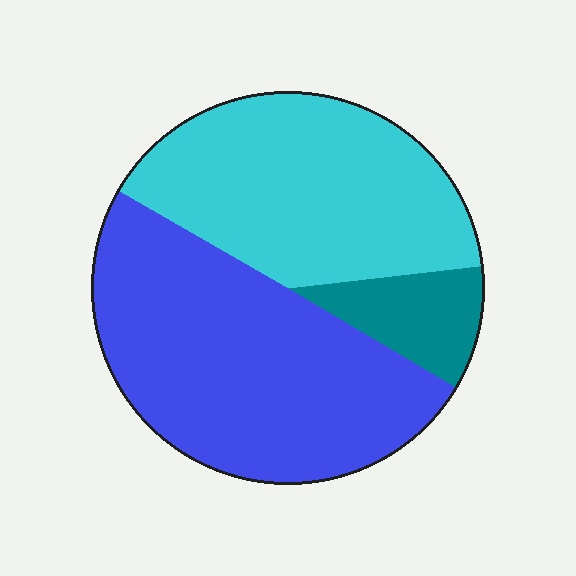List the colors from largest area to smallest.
From largest to smallest: blue, cyan, teal.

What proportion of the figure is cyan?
Cyan covers about 40% of the figure.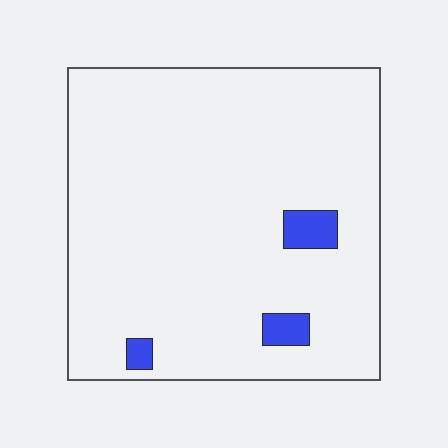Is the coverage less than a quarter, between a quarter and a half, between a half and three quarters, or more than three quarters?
Less than a quarter.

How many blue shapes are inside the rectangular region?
3.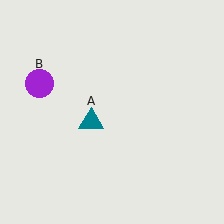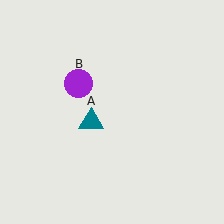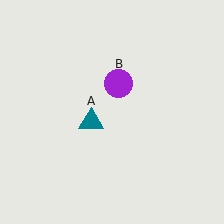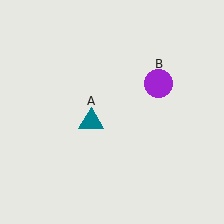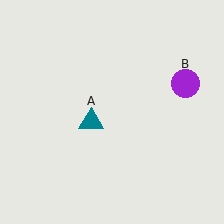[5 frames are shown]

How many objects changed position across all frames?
1 object changed position: purple circle (object B).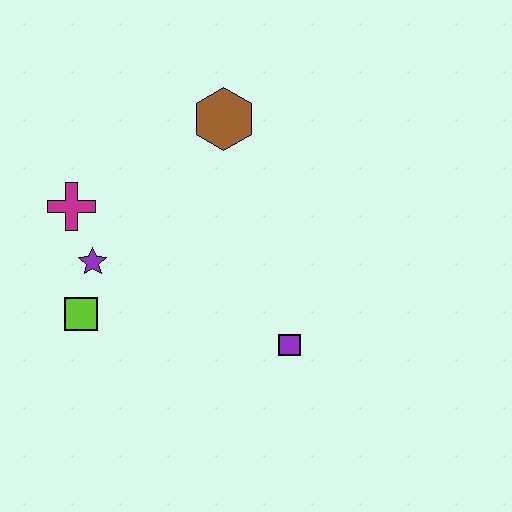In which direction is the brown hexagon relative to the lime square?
The brown hexagon is above the lime square.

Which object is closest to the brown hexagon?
The magenta cross is closest to the brown hexagon.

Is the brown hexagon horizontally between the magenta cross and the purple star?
No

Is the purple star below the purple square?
No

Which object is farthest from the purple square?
The magenta cross is farthest from the purple square.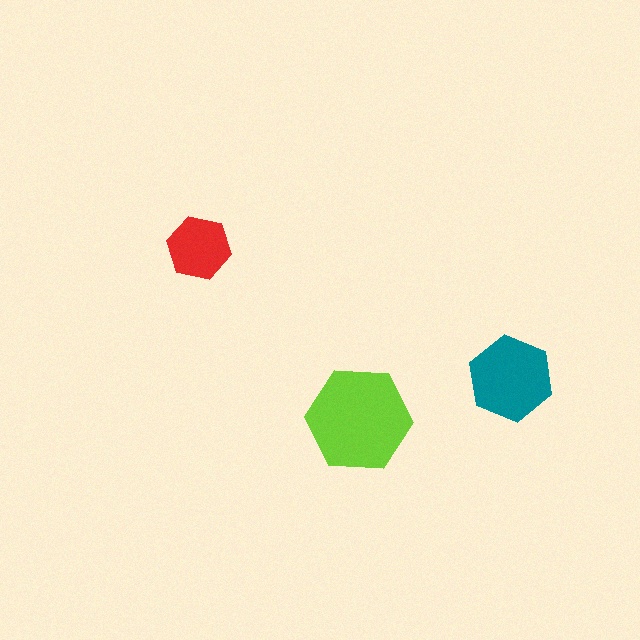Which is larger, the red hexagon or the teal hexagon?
The teal one.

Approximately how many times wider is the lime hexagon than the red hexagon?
About 1.5 times wider.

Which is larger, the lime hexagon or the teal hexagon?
The lime one.